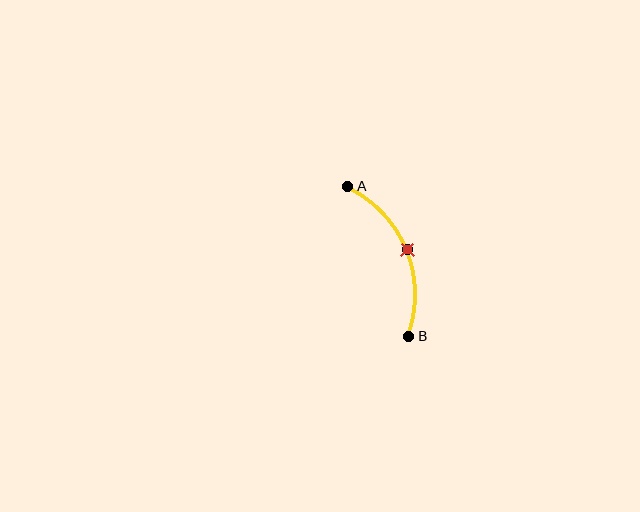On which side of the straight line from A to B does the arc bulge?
The arc bulges to the right of the straight line connecting A and B.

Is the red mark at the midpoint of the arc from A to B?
Yes. The red mark lies on the arc at equal arc-length from both A and B — it is the arc midpoint.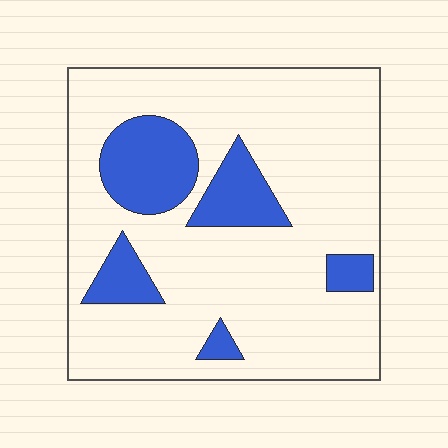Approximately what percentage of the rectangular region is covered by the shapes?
Approximately 20%.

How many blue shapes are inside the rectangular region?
5.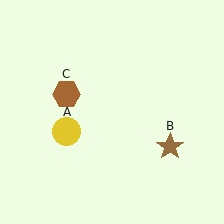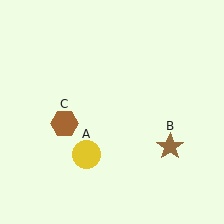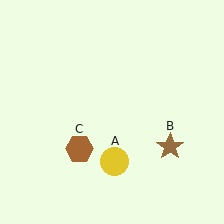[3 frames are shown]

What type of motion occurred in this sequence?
The yellow circle (object A), brown hexagon (object C) rotated counterclockwise around the center of the scene.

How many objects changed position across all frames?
2 objects changed position: yellow circle (object A), brown hexagon (object C).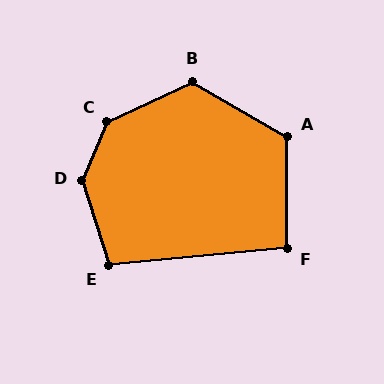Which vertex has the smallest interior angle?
F, at approximately 96 degrees.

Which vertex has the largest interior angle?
D, at approximately 140 degrees.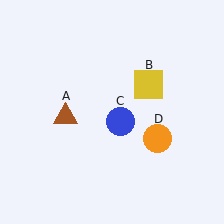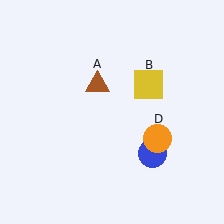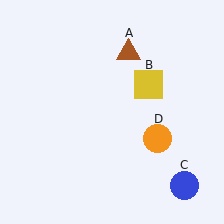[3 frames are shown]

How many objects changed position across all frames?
2 objects changed position: brown triangle (object A), blue circle (object C).